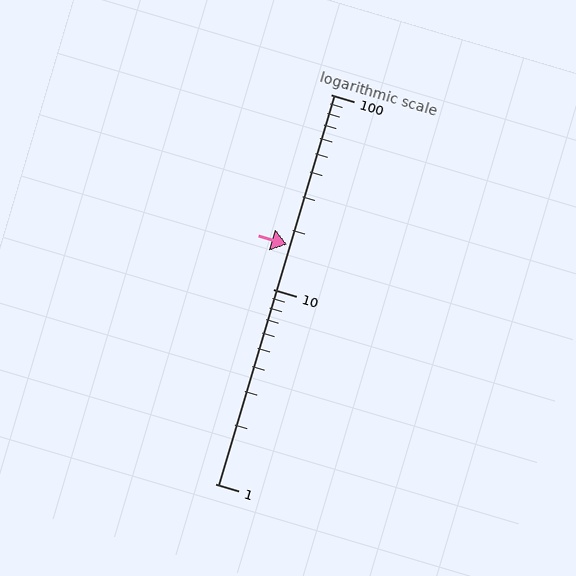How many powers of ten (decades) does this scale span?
The scale spans 2 decades, from 1 to 100.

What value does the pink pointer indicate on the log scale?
The pointer indicates approximately 17.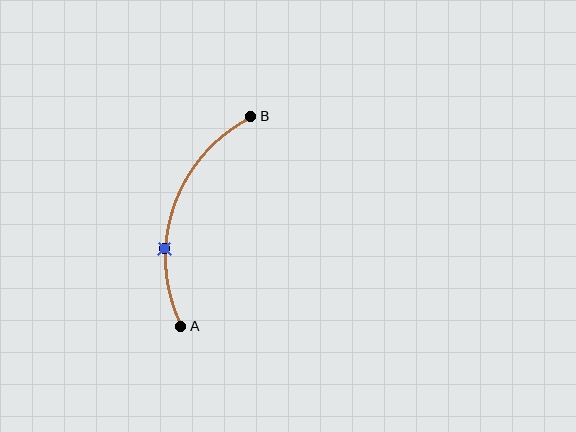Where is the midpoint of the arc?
The arc midpoint is the point on the curve farthest from the straight line joining A and B. It sits to the left of that line.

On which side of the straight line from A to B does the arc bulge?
The arc bulges to the left of the straight line connecting A and B.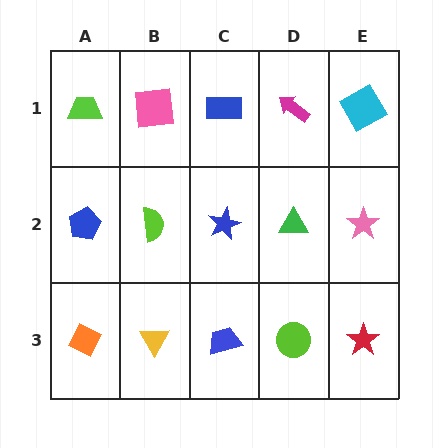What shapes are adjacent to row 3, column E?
A pink star (row 2, column E), a lime circle (row 3, column D).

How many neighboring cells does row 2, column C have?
4.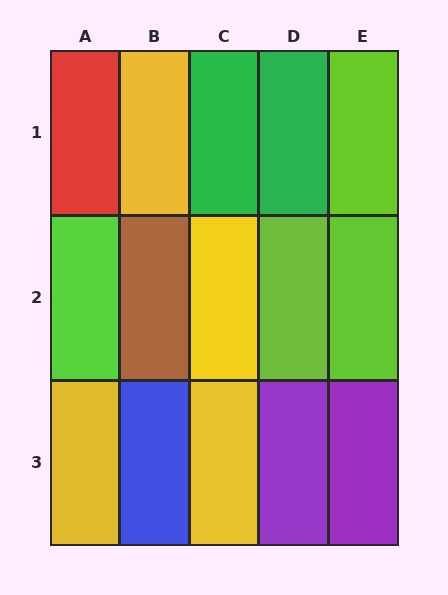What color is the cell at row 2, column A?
Lime.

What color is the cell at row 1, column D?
Green.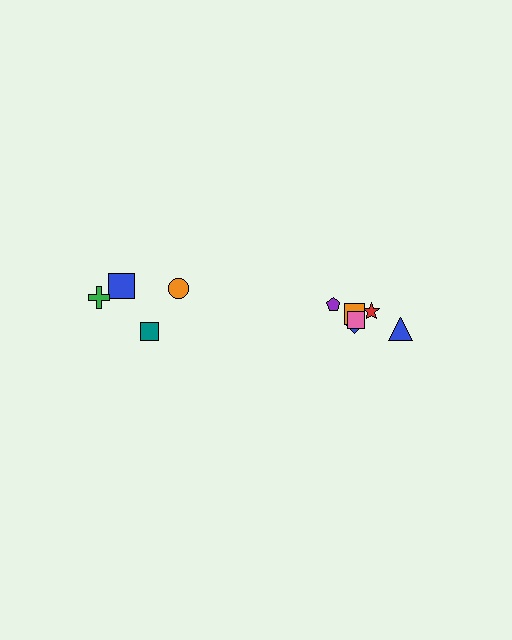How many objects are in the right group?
There are 6 objects.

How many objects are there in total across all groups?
There are 10 objects.